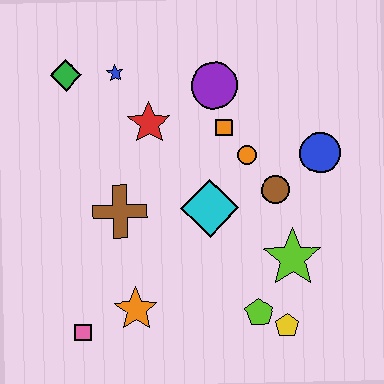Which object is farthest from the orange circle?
The pink square is farthest from the orange circle.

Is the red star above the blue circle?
Yes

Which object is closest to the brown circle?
The orange circle is closest to the brown circle.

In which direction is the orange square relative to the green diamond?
The orange square is to the right of the green diamond.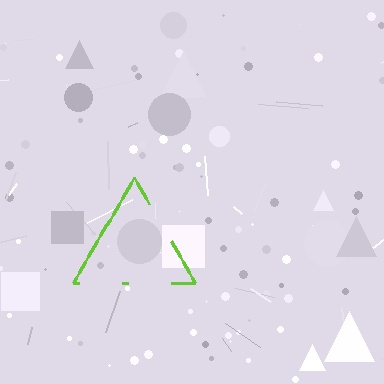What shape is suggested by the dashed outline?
The dashed outline suggests a triangle.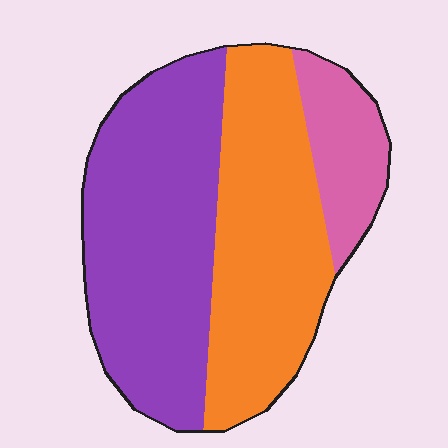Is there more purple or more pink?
Purple.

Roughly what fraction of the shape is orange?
Orange covers 39% of the shape.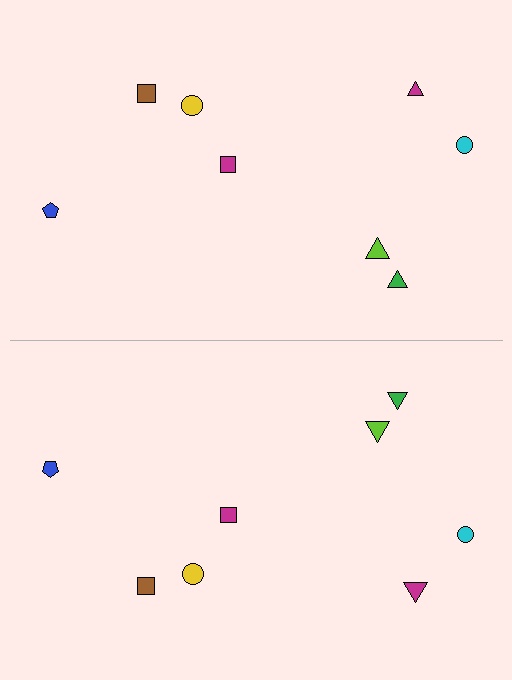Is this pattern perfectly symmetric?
No, the pattern is not perfectly symmetric. The magenta triangle on the bottom side has a different size than its mirror counterpart.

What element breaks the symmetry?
The magenta triangle on the bottom side has a different size than its mirror counterpart.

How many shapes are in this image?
There are 16 shapes in this image.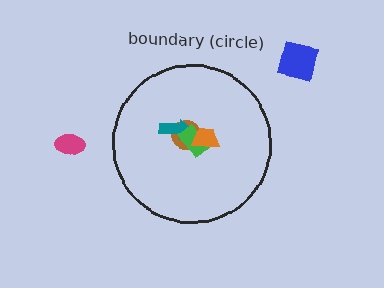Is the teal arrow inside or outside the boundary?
Inside.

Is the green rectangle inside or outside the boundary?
Inside.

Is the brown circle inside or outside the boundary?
Inside.